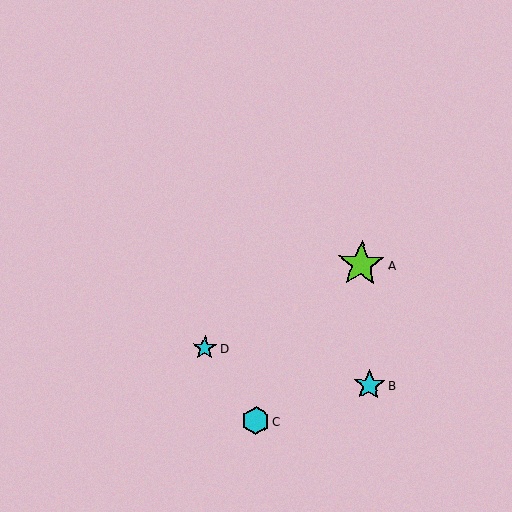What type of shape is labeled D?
Shape D is a cyan star.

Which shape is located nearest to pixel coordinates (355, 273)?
The lime star (labeled A) at (361, 264) is nearest to that location.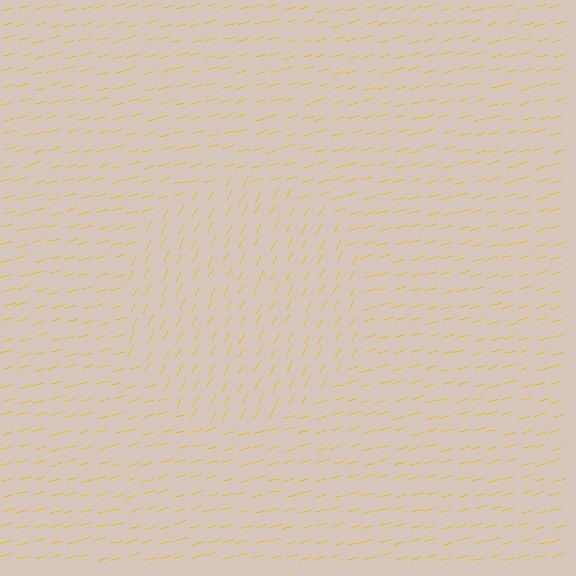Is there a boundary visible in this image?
Yes, there is a texture boundary formed by a change in line orientation.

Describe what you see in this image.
The image is filled with small yellow line segments. A circle region in the image has lines oriented differently from the surrounding lines, creating a visible texture boundary.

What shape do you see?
I see a circle.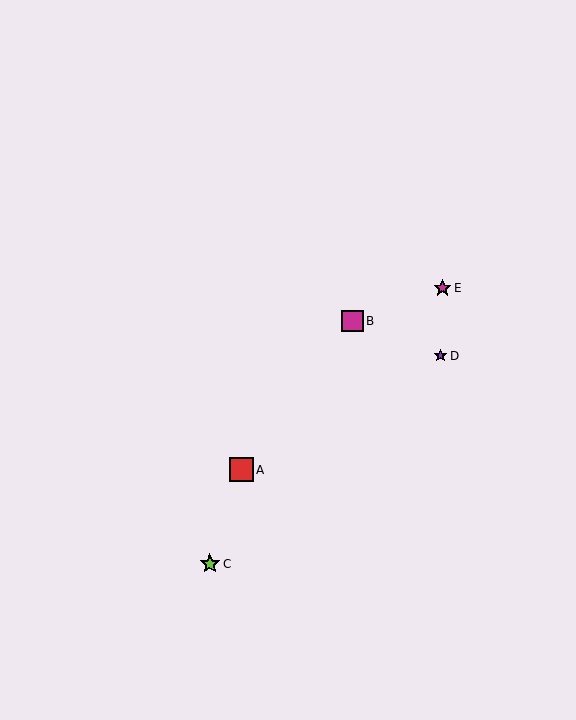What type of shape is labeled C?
Shape C is a lime star.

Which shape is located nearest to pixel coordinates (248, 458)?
The red square (labeled A) at (241, 470) is nearest to that location.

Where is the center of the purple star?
The center of the purple star is at (441, 356).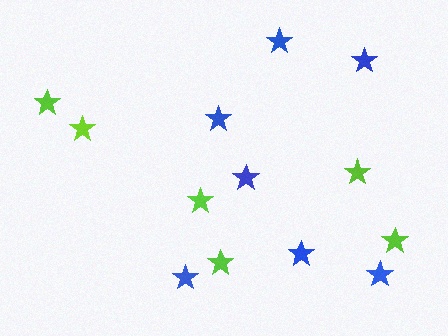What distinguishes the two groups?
There are 2 groups: one group of lime stars (6) and one group of blue stars (7).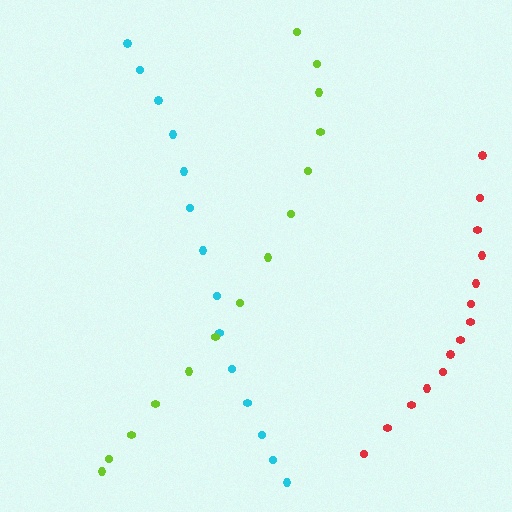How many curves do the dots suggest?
There are 3 distinct paths.